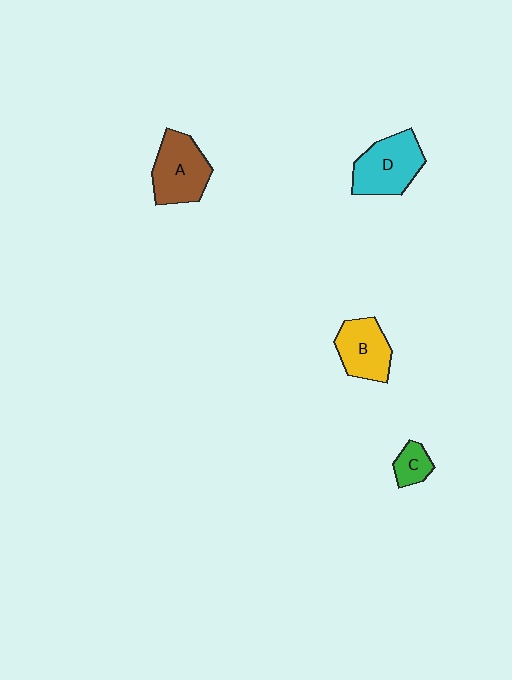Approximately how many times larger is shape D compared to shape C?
Approximately 2.7 times.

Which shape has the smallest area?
Shape C (green).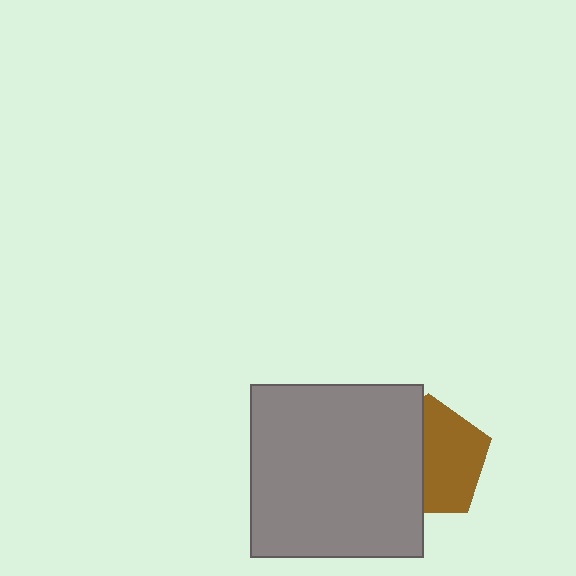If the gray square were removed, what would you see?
You would see the complete brown pentagon.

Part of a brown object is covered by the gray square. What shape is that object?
It is a pentagon.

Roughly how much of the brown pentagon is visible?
About half of it is visible (roughly 56%).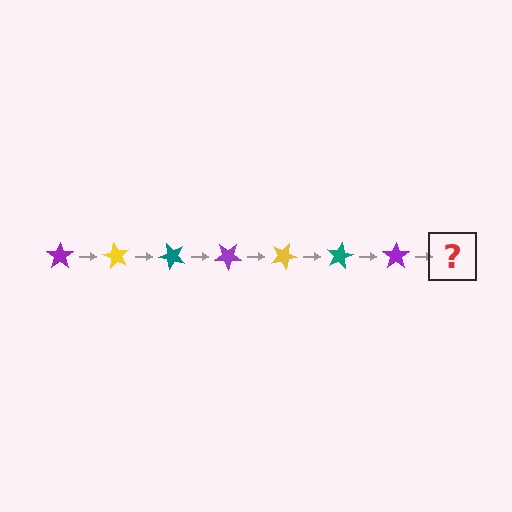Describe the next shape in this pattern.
It should be a yellow star, rotated 420 degrees from the start.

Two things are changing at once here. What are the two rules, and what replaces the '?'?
The two rules are that it rotates 60 degrees each step and the color cycles through purple, yellow, and teal. The '?' should be a yellow star, rotated 420 degrees from the start.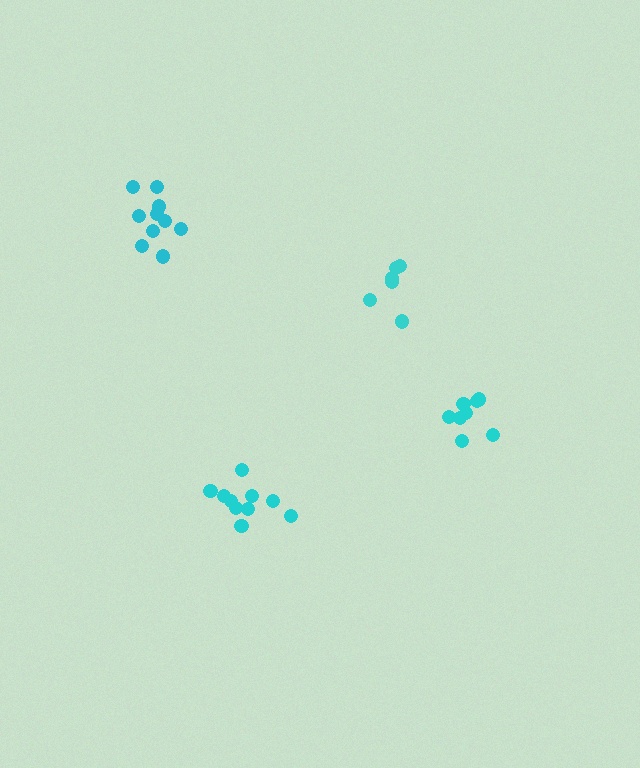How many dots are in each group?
Group 1: 8 dots, Group 2: 10 dots, Group 3: 6 dots, Group 4: 10 dots (34 total).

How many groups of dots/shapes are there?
There are 4 groups.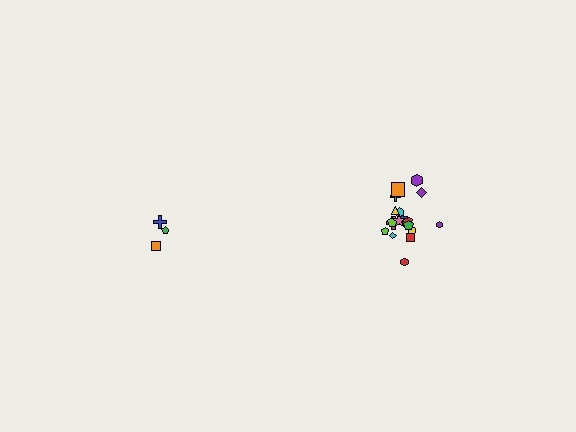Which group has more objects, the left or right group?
The right group.